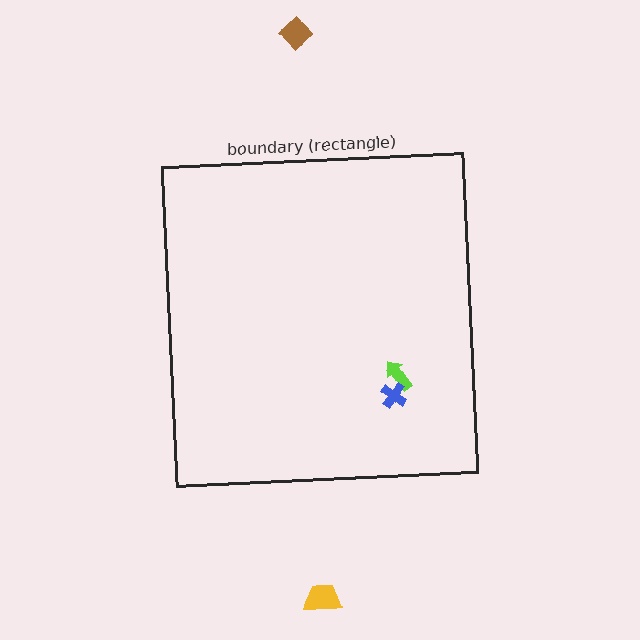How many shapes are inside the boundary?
2 inside, 2 outside.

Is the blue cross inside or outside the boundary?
Inside.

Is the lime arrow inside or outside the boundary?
Inside.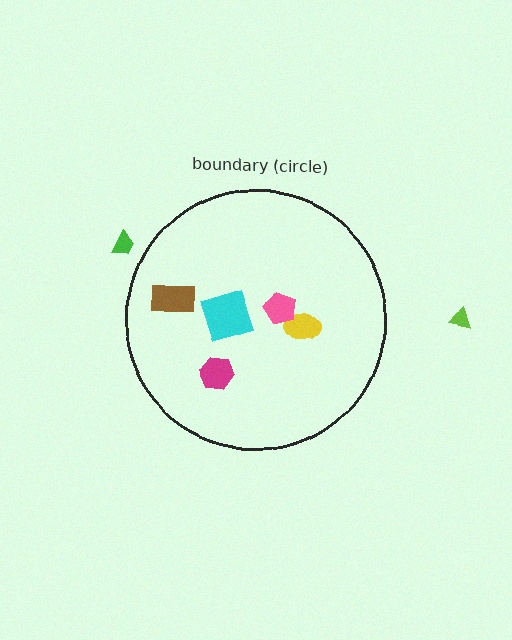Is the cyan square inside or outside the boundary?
Inside.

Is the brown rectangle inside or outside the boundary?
Inside.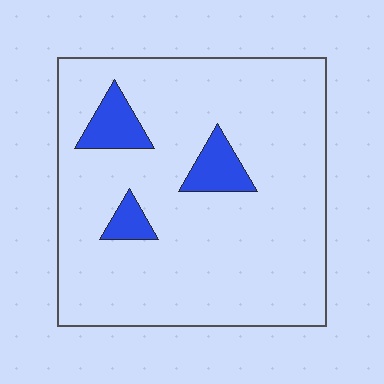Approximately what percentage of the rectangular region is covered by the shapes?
Approximately 10%.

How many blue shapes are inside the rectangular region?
3.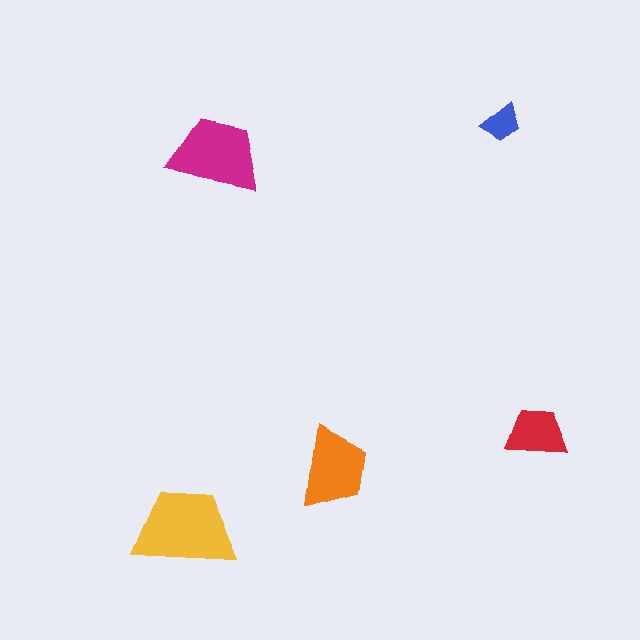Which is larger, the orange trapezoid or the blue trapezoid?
The orange one.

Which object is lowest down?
The yellow trapezoid is bottommost.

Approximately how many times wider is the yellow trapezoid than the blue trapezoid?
About 2.5 times wider.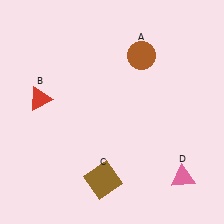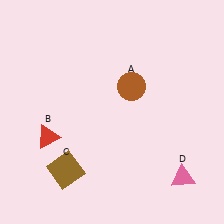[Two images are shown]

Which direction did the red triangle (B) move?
The red triangle (B) moved down.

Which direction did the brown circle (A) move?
The brown circle (A) moved down.